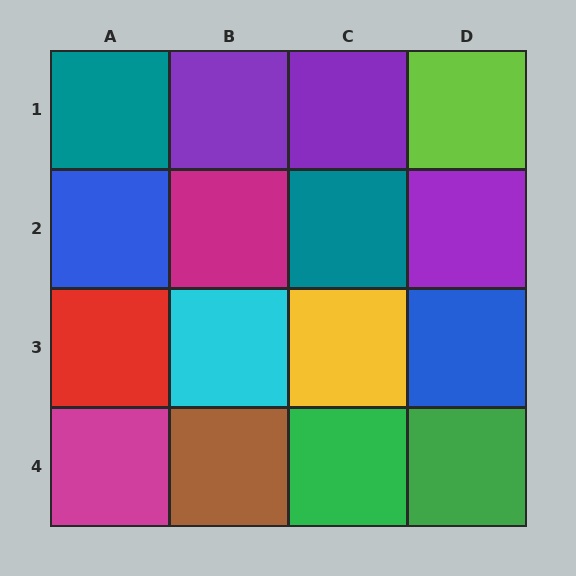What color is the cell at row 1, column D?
Lime.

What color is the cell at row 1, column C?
Purple.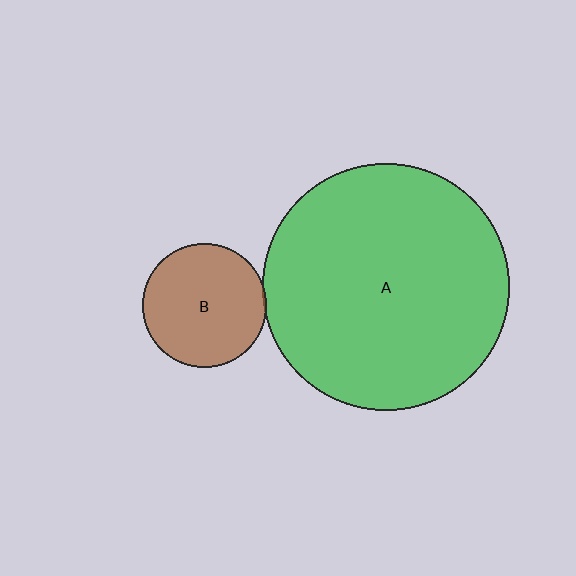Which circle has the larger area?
Circle A (green).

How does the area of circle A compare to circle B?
Approximately 4.0 times.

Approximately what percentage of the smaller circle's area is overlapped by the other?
Approximately 5%.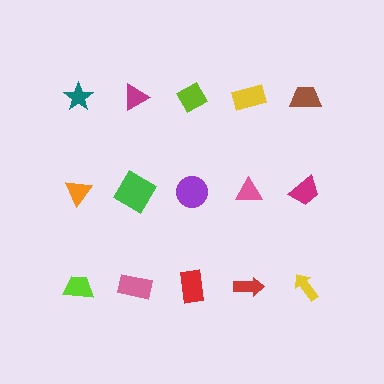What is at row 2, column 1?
An orange triangle.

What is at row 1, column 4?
A yellow rectangle.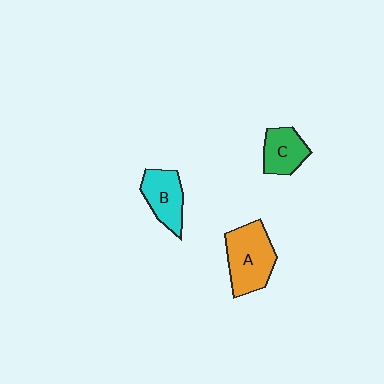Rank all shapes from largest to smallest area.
From largest to smallest: A (orange), B (cyan), C (green).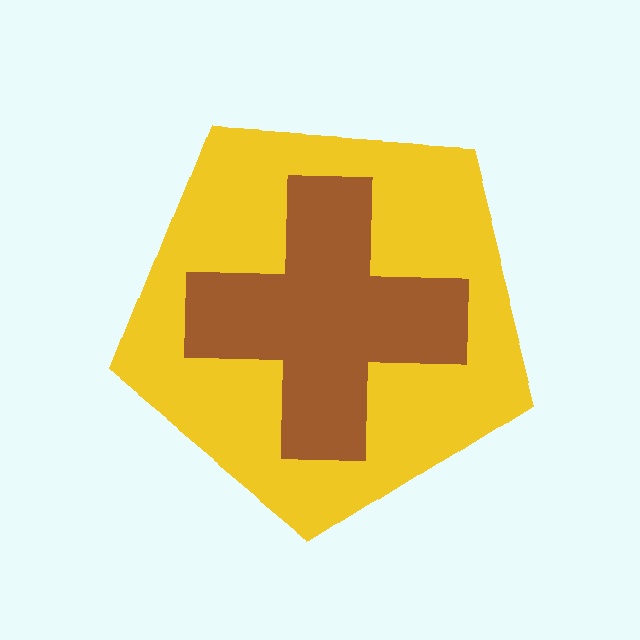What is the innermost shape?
The brown cross.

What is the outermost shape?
The yellow pentagon.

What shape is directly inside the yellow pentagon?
The brown cross.